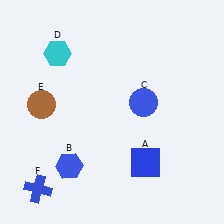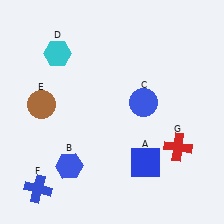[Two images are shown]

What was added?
A red cross (G) was added in Image 2.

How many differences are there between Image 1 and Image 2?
There is 1 difference between the two images.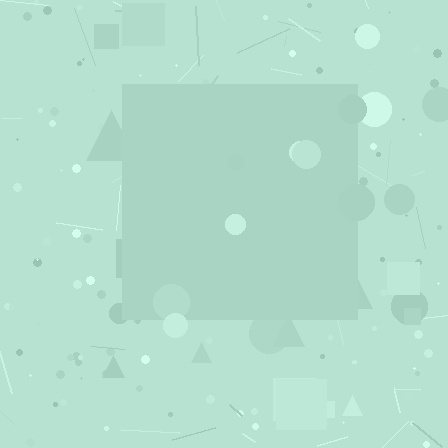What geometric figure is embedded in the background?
A square is embedded in the background.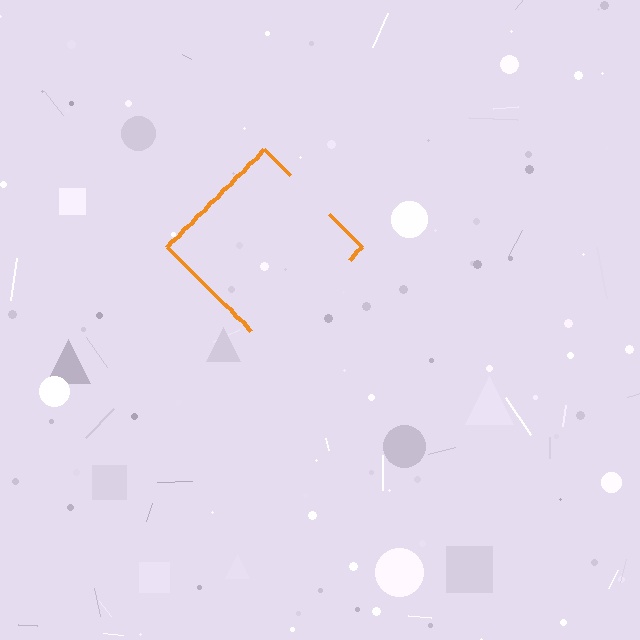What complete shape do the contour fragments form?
The contour fragments form a diamond.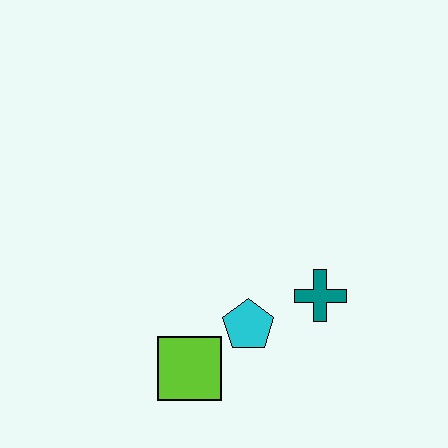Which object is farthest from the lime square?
The teal cross is farthest from the lime square.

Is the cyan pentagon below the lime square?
No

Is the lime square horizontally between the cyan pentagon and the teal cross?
No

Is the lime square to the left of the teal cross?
Yes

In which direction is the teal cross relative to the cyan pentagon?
The teal cross is to the right of the cyan pentagon.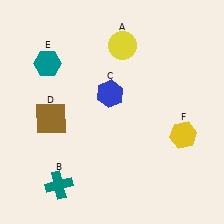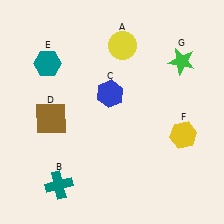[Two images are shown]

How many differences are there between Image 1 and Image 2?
There is 1 difference between the two images.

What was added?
A green star (G) was added in Image 2.